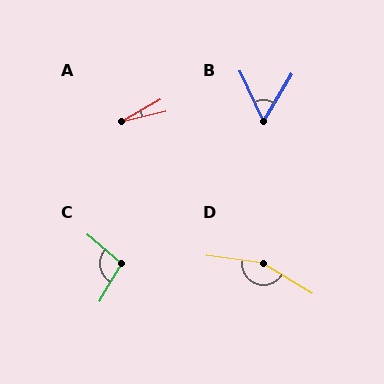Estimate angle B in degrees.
Approximately 56 degrees.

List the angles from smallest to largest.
A (16°), B (56°), C (100°), D (156°).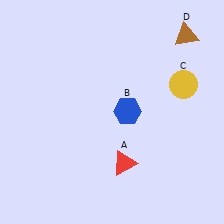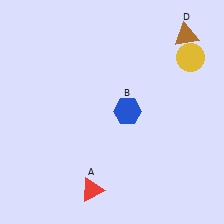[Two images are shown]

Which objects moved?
The objects that moved are: the red triangle (A), the yellow circle (C).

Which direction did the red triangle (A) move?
The red triangle (A) moved left.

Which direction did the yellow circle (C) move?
The yellow circle (C) moved up.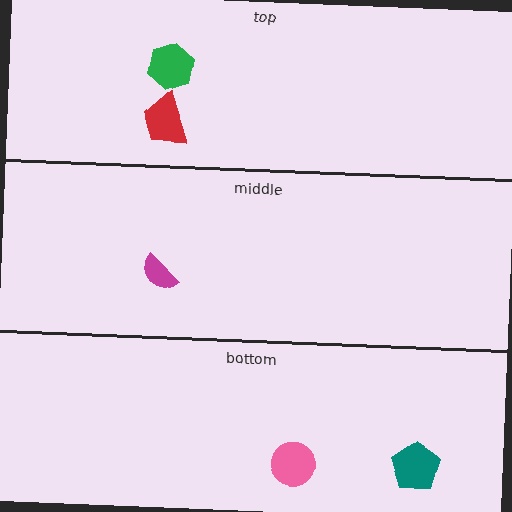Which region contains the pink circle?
The bottom region.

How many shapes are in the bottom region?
2.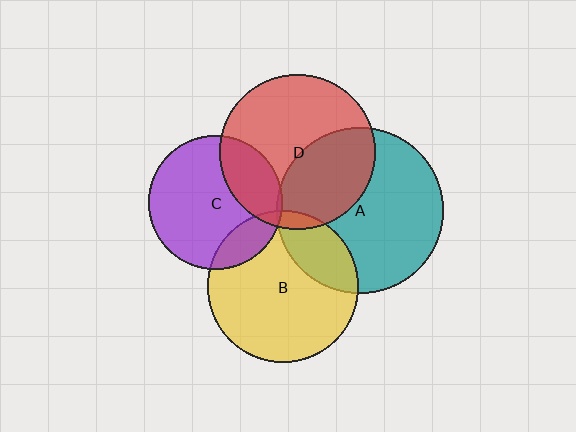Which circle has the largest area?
Circle A (teal).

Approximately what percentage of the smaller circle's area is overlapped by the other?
Approximately 5%.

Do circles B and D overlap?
Yes.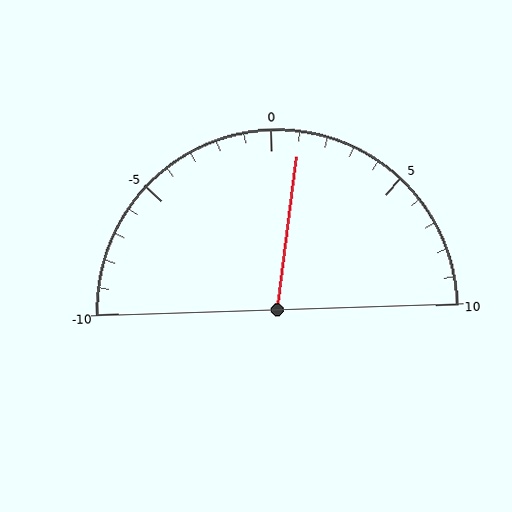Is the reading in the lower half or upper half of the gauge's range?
The reading is in the upper half of the range (-10 to 10).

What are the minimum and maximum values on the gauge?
The gauge ranges from -10 to 10.